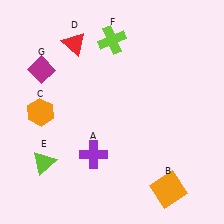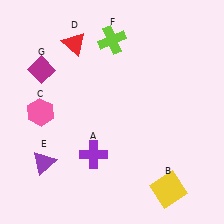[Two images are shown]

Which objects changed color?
B changed from orange to yellow. C changed from orange to pink. E changed from lime to purple.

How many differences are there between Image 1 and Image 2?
There are 3 differences between the two images.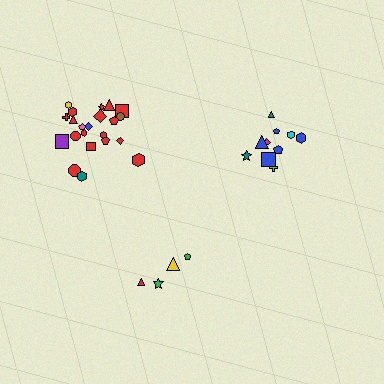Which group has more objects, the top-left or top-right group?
The top-left group.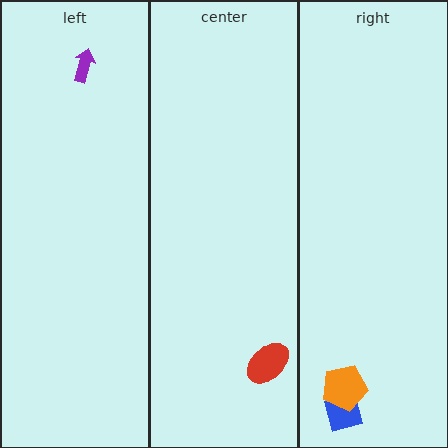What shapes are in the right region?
The blue square, the orange pentagon.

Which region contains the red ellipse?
The center region.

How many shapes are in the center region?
1.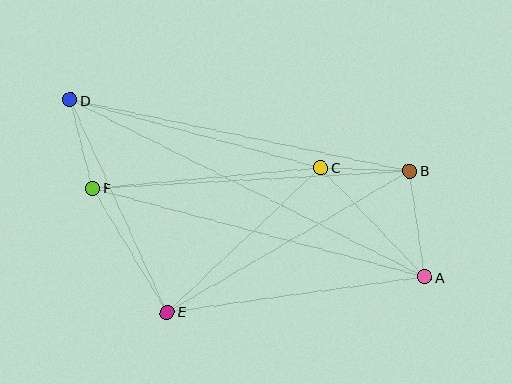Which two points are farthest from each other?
Points A and D are farthest from each other.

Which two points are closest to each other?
Points B and C are closest to each other.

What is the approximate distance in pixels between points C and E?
The distance between C and E is approximately 211 pixels.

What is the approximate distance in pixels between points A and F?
The distance between A and F is approximately 343 pixels.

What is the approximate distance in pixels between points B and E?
The distance between B and E is approximately 281 pixels.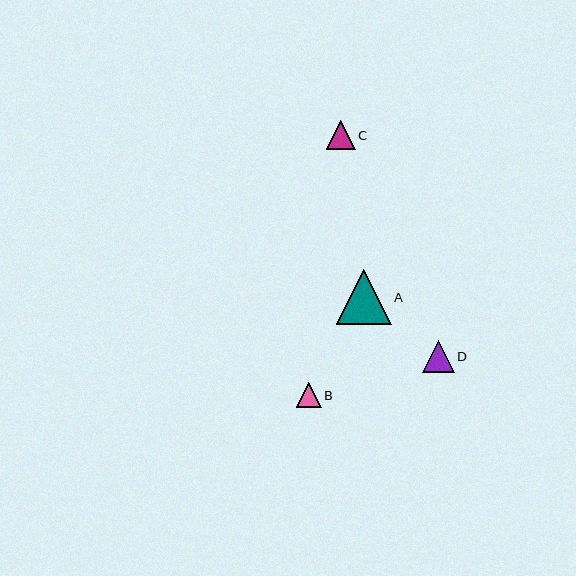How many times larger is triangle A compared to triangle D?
Triangle A is approximately 1.7 times the size of triangle D.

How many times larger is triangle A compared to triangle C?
Triangle A is approximately 1.9 times the size of triangle C.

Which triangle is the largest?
Triangle A is the largest with a size of approximately 55 pixels.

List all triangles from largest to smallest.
From largest to smallest: A, D, C, B.